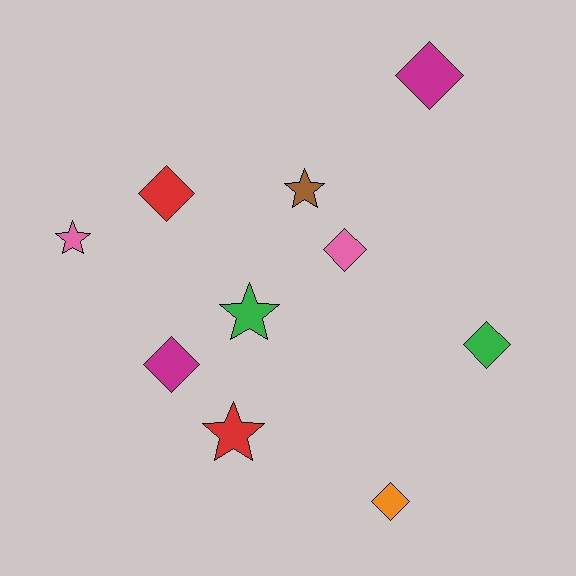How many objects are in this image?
There are 10 objects.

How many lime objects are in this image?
There are no lime objects.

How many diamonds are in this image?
There are 6 diamonds.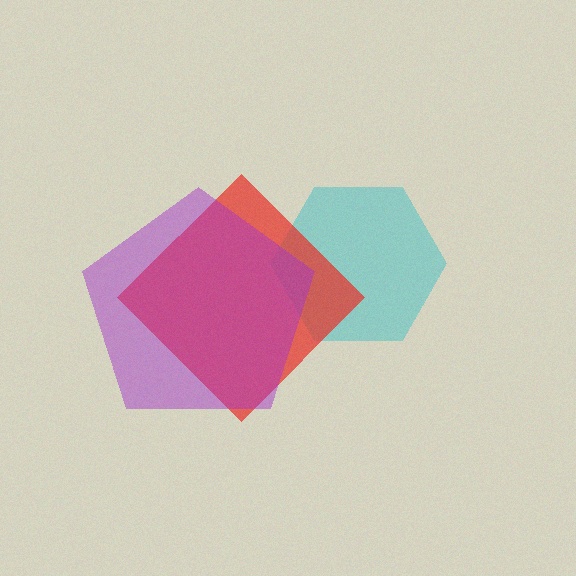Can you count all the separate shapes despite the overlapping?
Yes, there are 3 separate shapes.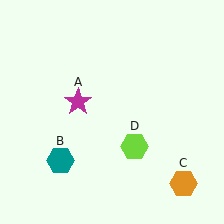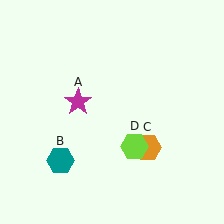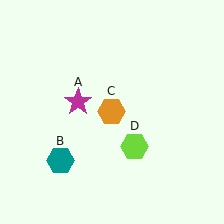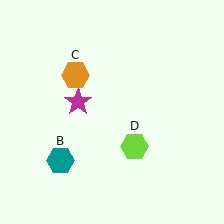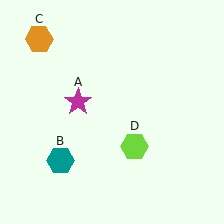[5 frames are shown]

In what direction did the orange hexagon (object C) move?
The orange hexagon (object C) moved up and to the left.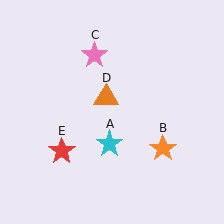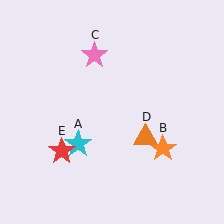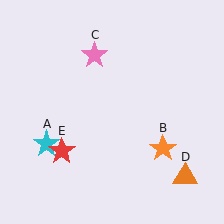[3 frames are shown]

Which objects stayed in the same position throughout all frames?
Orange star (object B) and pink star (object C) and red star (object E) remained stationary.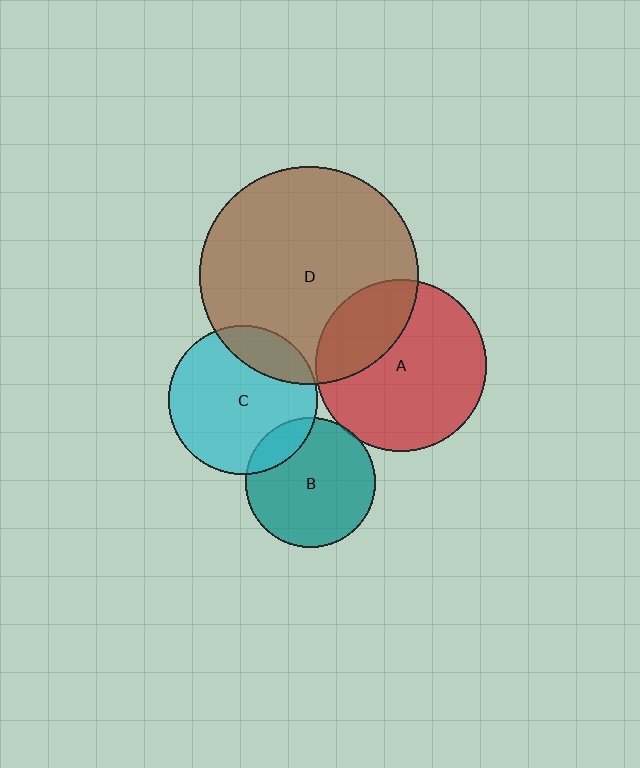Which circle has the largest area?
Circle D (brown).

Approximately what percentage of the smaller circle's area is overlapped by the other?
Approximately 5%.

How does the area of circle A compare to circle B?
Approximately 1.8 times.